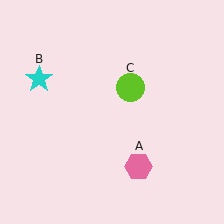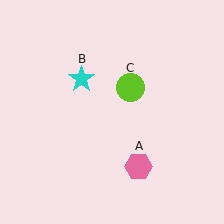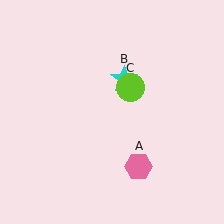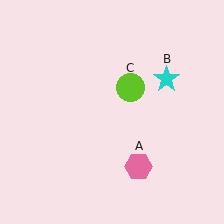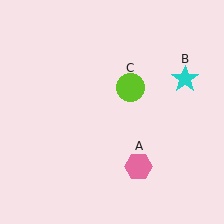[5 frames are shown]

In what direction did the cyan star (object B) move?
The cyan star (object B) moved right.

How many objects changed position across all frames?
1 object changed position: cyan star (object B).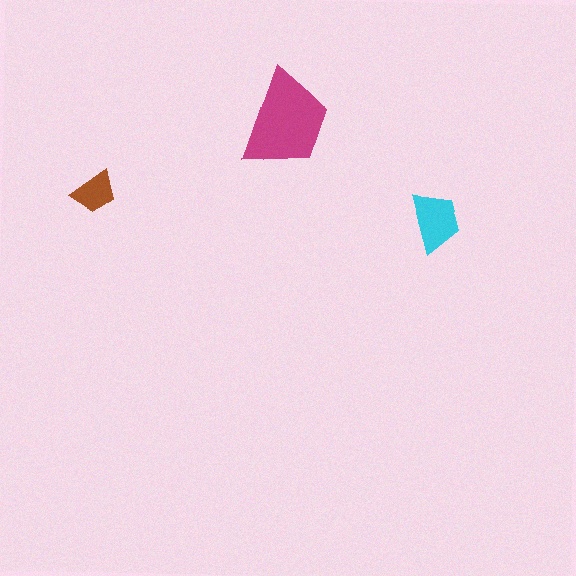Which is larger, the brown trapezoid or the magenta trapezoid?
The magenta one.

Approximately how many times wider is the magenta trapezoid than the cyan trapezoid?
About 1.5 times wider.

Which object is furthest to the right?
The cyan trapezoid is rightmost.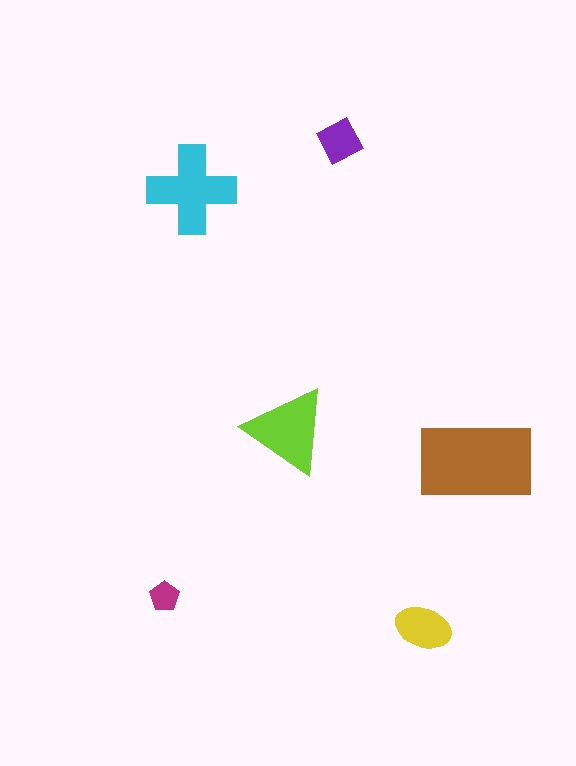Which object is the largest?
The brown rectangle.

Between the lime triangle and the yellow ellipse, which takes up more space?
The lime triangle.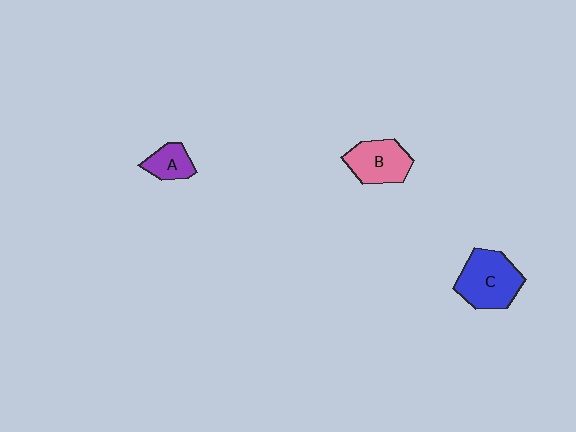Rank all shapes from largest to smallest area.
From largest to smallest: C (blue), B (pink), A (purple).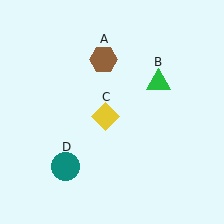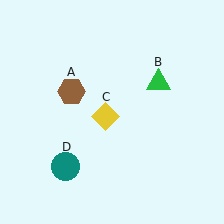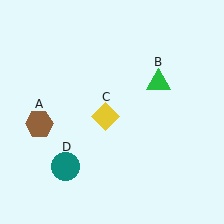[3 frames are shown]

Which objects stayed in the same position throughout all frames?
Green triangle (object B) and yellow diamond (object C) and teal circle (object D) remained stationary.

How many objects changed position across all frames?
1 object changed position: brown hexagon (object A).